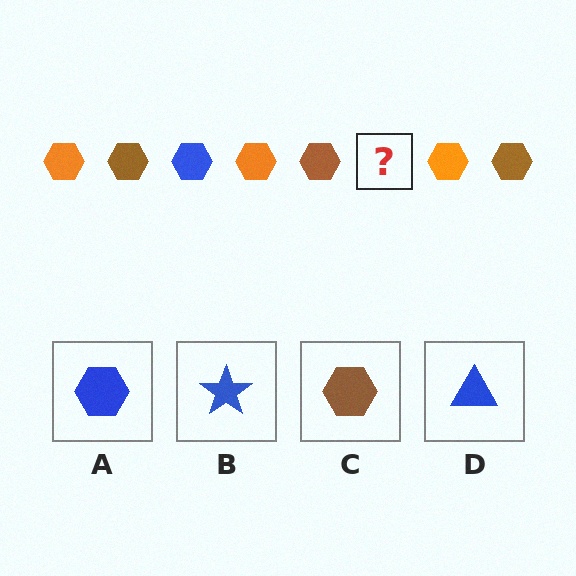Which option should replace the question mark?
Option A.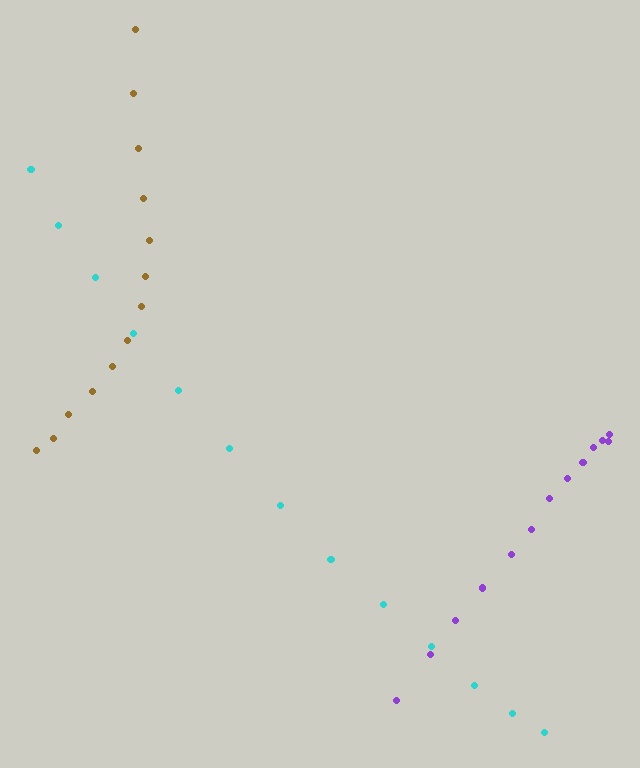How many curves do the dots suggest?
There are 3 distinct paths.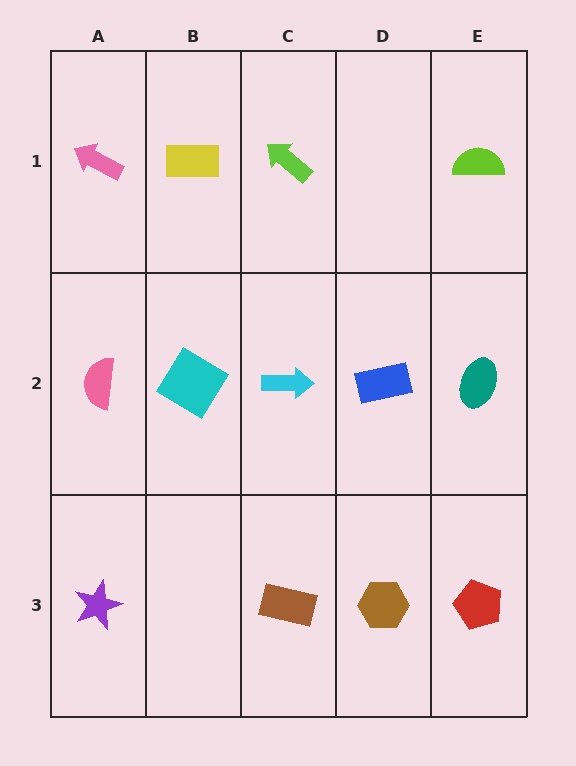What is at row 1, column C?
A lime arrow.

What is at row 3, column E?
A red pentagon.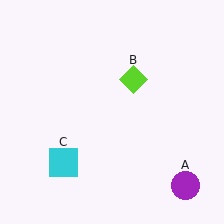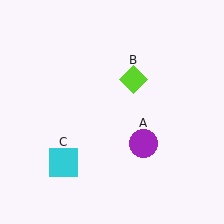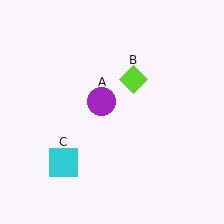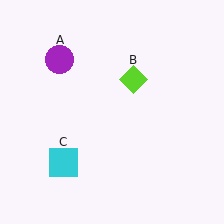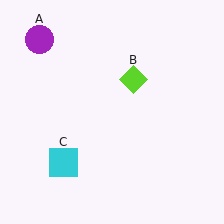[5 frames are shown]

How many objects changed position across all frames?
1 object changed position: purple circle (object A).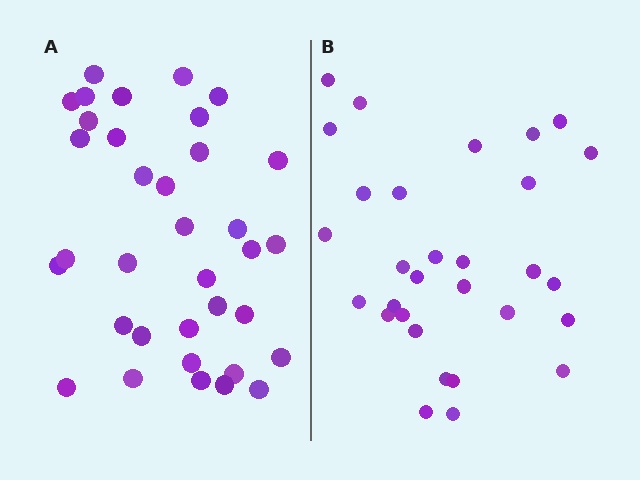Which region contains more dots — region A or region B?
Region A (the left region) has more dots.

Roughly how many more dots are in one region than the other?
Region A has about 5 more dots than region B.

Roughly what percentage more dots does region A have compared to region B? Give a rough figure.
About 15% more.